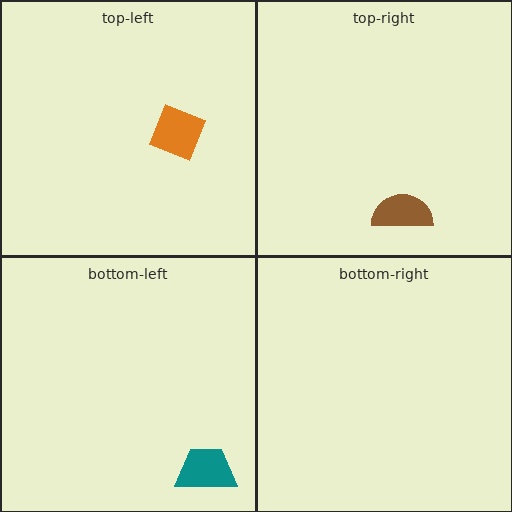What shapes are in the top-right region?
The brown semicircle.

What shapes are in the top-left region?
The orange diamond.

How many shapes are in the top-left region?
1.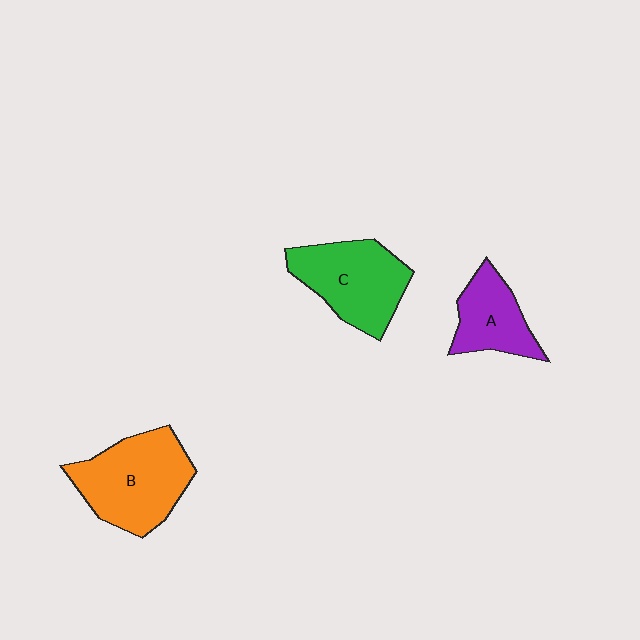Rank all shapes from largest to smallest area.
From largest to smallest: B (orange), C (green), A (purple).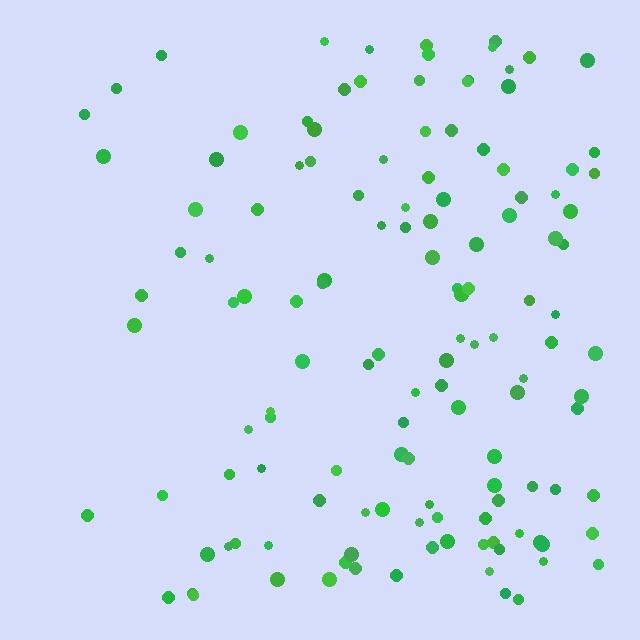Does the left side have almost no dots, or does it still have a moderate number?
Still a moderate number, just noticeably fewer than the right.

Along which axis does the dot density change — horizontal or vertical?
Horizontal.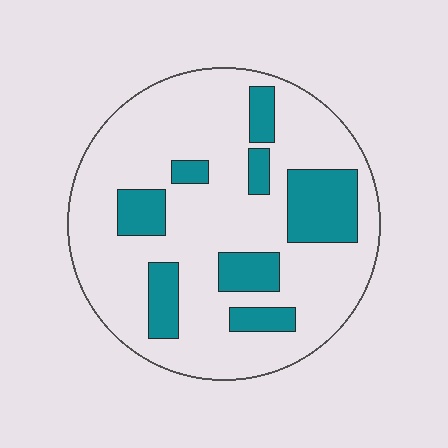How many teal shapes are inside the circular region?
8.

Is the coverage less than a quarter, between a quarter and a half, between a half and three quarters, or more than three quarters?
Less than a quarter.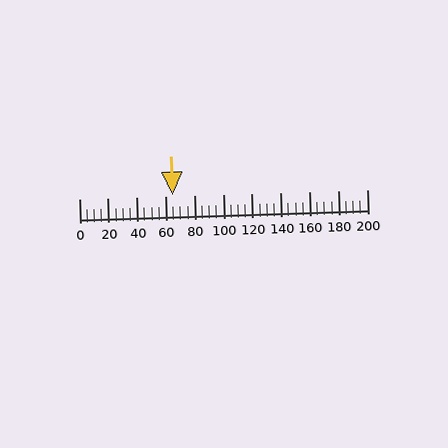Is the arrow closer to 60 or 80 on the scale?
The arrow is closer to 60.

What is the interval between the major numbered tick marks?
The major tick marks are spaced 20 units apart.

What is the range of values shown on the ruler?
The ruler shows values from 0 to 200.